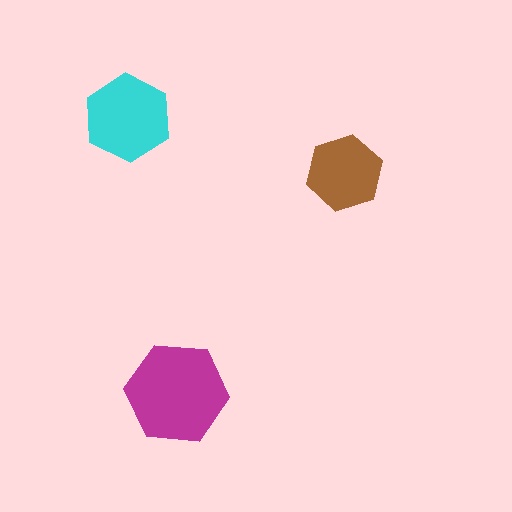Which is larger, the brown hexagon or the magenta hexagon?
The magenta one.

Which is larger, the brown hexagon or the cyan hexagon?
The cyan one.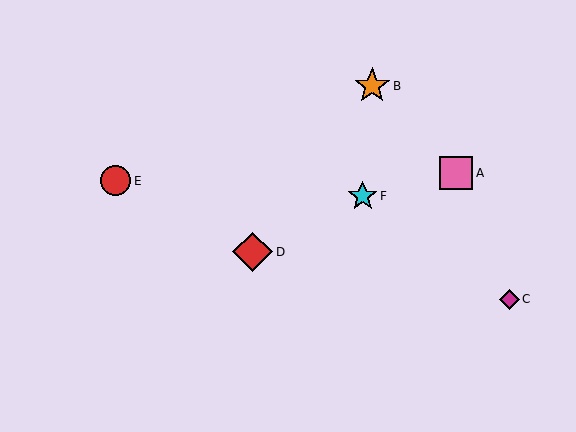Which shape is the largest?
The red diamond (labeled D) is the largest.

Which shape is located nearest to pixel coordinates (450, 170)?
The pink square (labeled A) at (456, 173) is nearest to that location.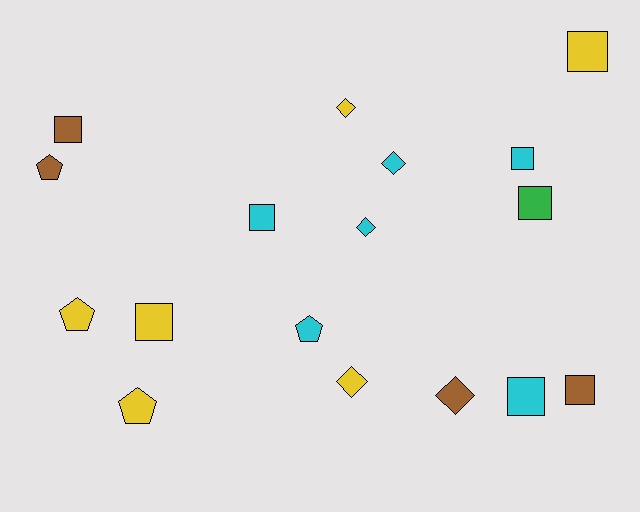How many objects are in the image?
There are 17 objects.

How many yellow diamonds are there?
There are 2 yellow diamonds.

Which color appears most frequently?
Yellow, with 6 objects.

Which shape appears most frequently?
Square, with 8 objects.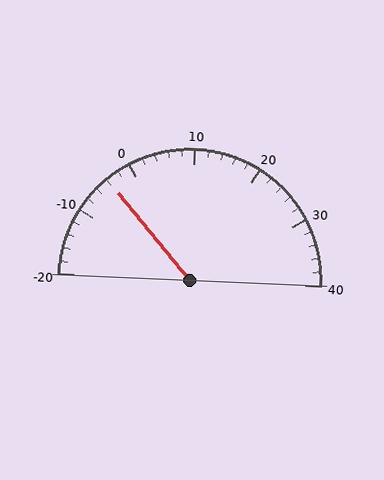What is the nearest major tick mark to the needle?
The nearest major tick mark is 0.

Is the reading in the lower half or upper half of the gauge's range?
The reading is in the lower half of the range (-20 to 40).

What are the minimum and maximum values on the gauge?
The gauge ranges from -20 to 40.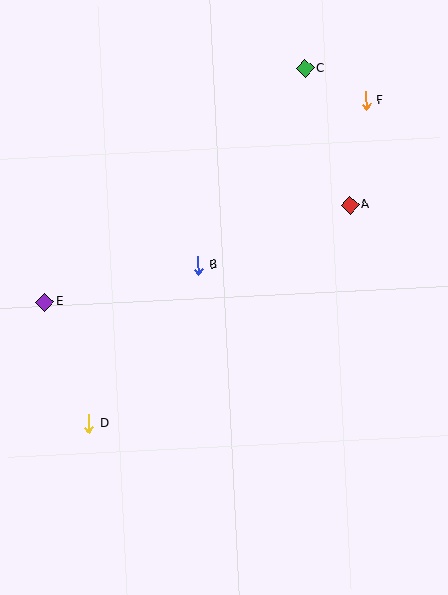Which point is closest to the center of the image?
Point B at (198, 266) is closest to the center.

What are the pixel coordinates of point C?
Point C is at (305, 68).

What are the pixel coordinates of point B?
Point B is at (198, 266).